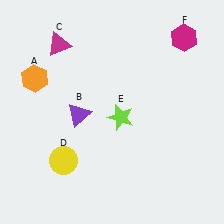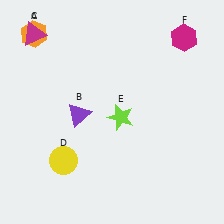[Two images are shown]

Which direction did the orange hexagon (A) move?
The orange hexagon (A) moved up.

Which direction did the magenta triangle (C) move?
The magenta triangle (C) moved left.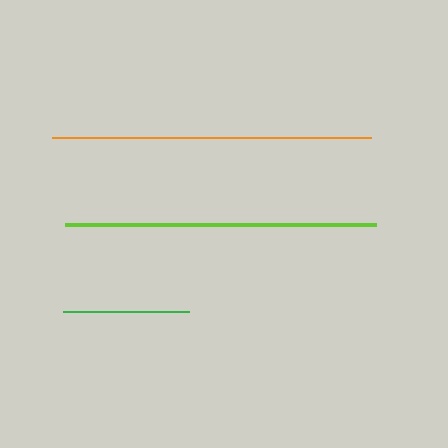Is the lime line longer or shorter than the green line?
The lime line is longer than the green line.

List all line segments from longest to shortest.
From longest to shortest: orange, lime, green.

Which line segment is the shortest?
The green line is the shortest at approximately 125 pixels.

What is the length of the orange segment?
The orange segment is approximately 318 pixels long.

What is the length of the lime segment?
The lime segment is approximately 311 pixels long.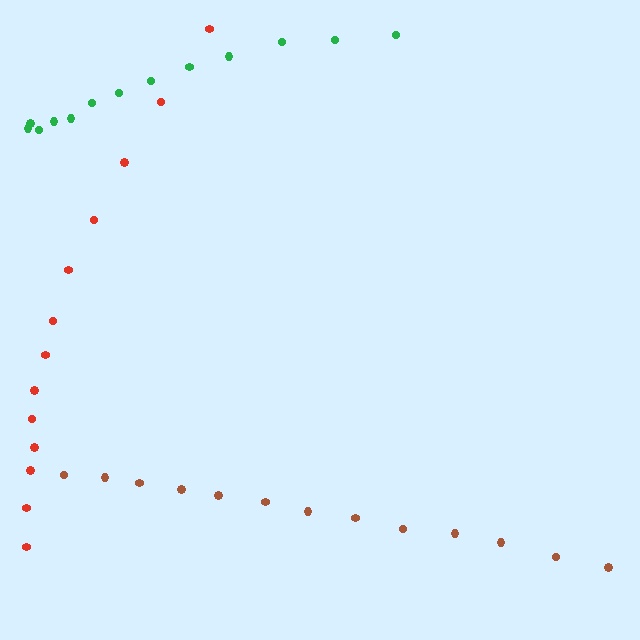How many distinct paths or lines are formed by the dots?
There are 3 distinct paths.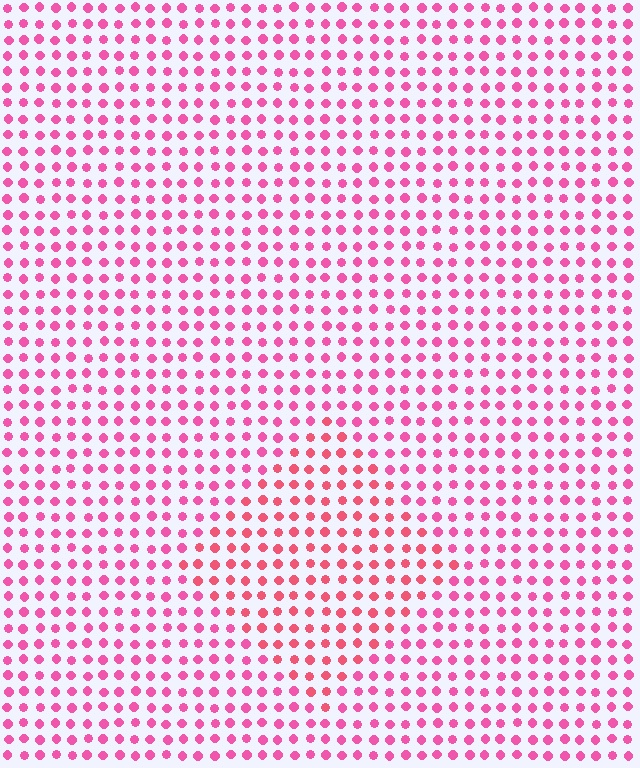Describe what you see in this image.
The image is filled with small pink elements in a uniform arrangement. A diamond-shaped region is visible where the elements are tinted to a slightly different hue, forming a subtle color boundary.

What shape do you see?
I see a diamond.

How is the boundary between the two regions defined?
The boundary is defined purely by a slight shift in hue (about 21 degrees). Spacing, size, and orientation are identical on both sides.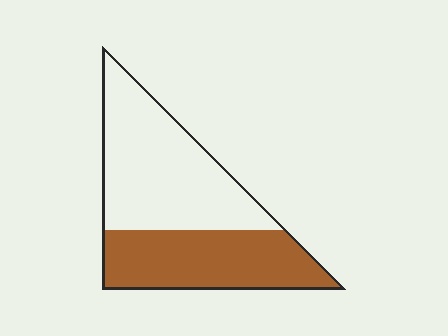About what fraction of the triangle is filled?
About two fifths (2/5).